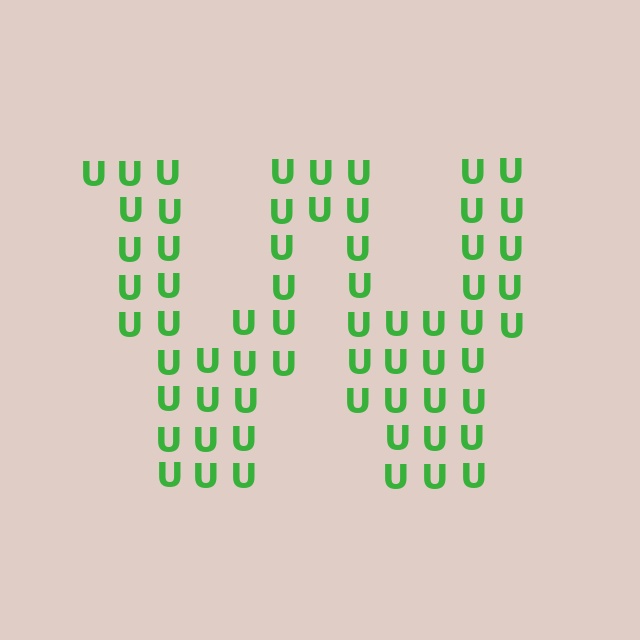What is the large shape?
The large shape is the letter W.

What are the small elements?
The small elements are letter U's.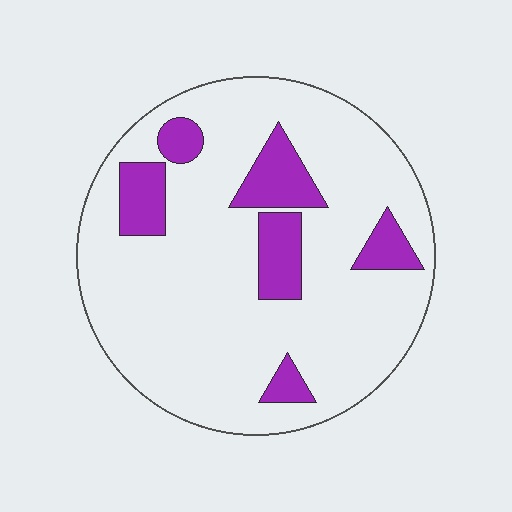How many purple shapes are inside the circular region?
6.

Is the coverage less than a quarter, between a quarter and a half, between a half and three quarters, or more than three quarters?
Less than a quarter.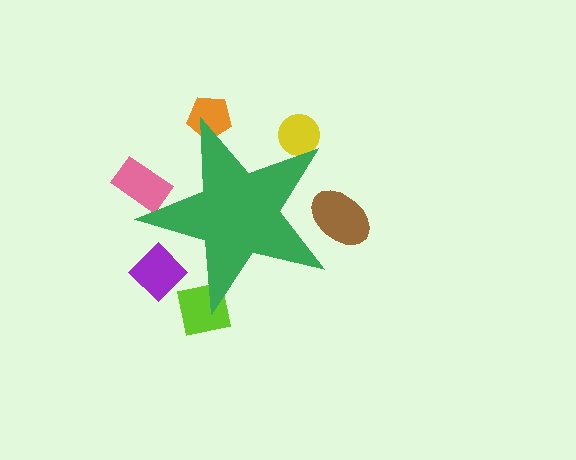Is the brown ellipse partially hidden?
Yes, the brown ellipse is partially hidden behind the green star.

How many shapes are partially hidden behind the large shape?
6 shapes are partially hidden.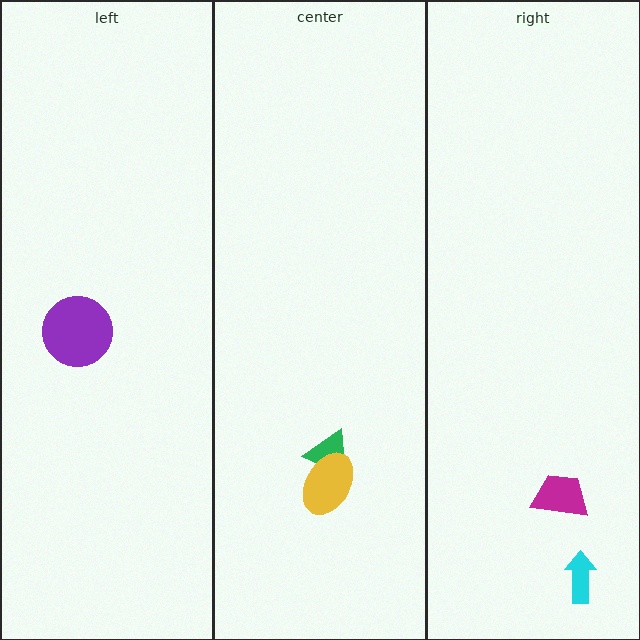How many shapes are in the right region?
2.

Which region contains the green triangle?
The center region.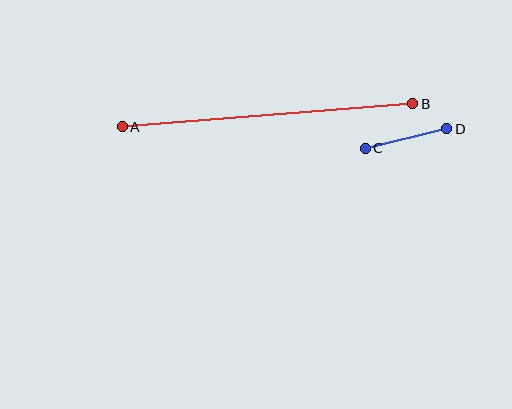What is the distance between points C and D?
The distance is approximately 84 pixels.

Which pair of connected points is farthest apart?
Points A and B are farthest apart.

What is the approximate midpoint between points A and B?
The midpoint is at approximately (268, 115) pixels.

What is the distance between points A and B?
The distance is approximately 292 pixels.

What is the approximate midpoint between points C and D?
The midpoint is at approximately (406, 138) pixels.